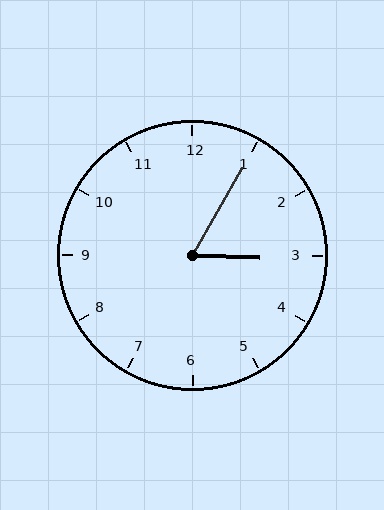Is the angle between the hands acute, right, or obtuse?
It is acute.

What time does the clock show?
3:05.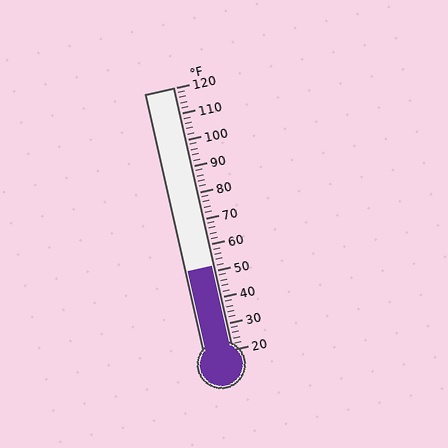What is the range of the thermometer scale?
The thermometer scale ranges from 20°F to 120°F.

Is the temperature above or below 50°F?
The temperature is above 50°F.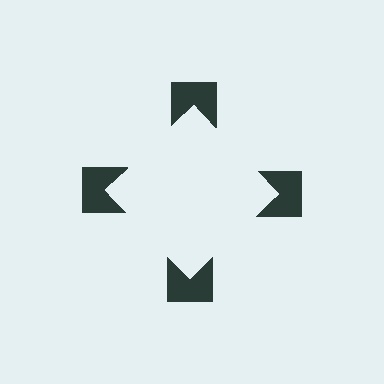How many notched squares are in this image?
There are 4 — one at each vertex of the illusory square.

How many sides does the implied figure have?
4 sides.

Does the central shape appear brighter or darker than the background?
It typically appears slightly brighter than the background, even though no actual brightness change is drawn.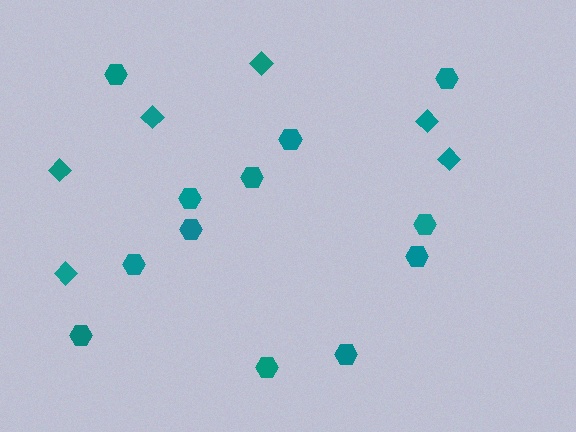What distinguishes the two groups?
There are 2 groups: one group of diamonds (6) and one group of hexagons (12).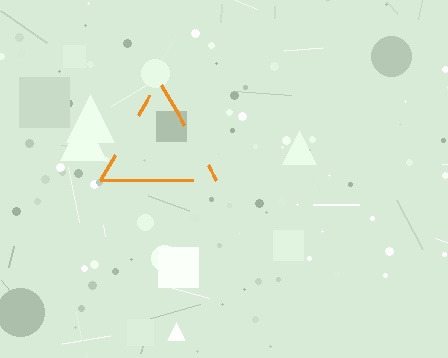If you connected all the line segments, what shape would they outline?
They would outline a triangle.